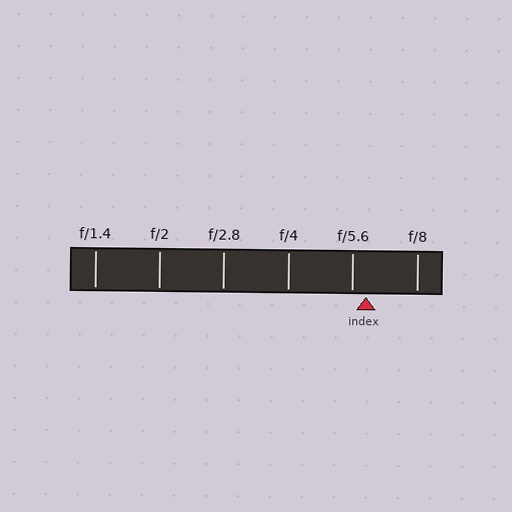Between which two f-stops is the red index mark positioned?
The index mark is between f/5.6 and f/8.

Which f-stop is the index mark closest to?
The index mark is closest to f/5.6.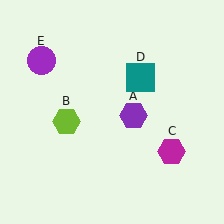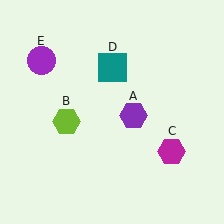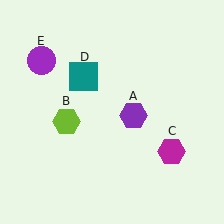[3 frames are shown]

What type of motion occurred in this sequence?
The teal square (object D) rotated counterclockwise around the center of the scene.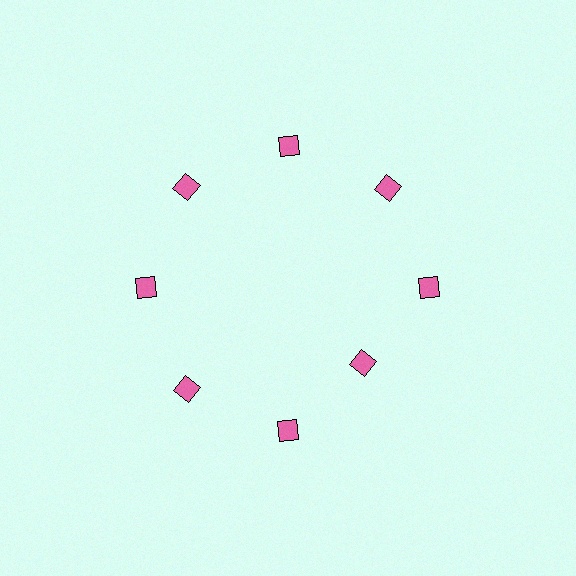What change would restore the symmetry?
The symmetry would be restored by moving it outward, back onto the ring so that all 8 squares sit at equal angles and equal distance from the center.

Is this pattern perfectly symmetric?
No. The 8 pink squares are arranged in a ring, but one element near the 4 o'clock position is pulled inward toward the center, breaking the 8-fold rotational symmetry.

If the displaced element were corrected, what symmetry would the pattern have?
It would have 8-fold rotational symmetry — the pattern would map onto itself every 45 degrees.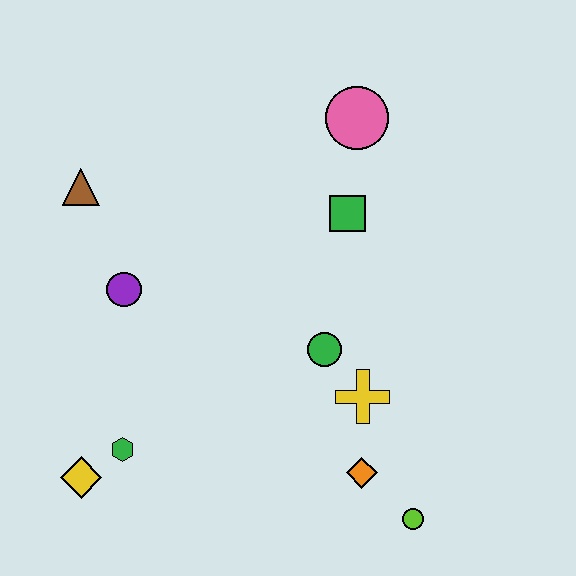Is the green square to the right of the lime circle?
No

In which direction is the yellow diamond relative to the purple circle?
The yellow diamond is below the purple circle.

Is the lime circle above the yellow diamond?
No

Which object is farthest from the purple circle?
The lime circle is farthest from the purple circle.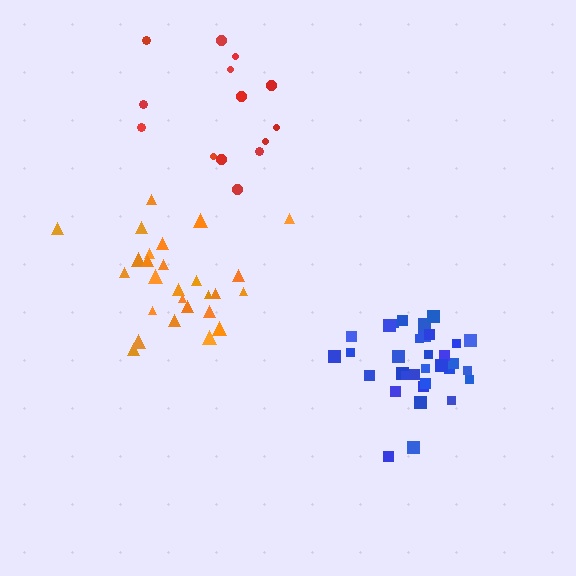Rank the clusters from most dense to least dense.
blue, orange, red.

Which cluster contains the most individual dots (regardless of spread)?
Blue (33).